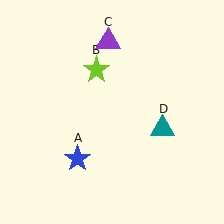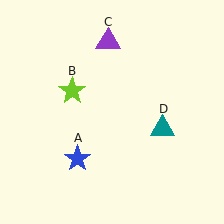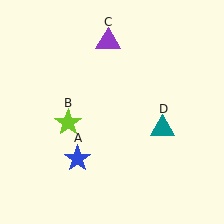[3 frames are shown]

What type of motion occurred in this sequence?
The lime star (object B) rotated counterclockwise around the center of the scene.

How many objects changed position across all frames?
1 object changed position: lime star (object B).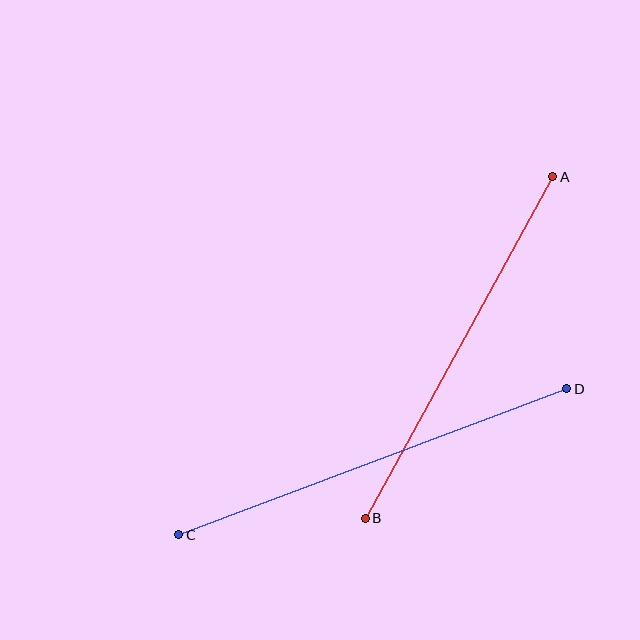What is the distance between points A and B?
The distance is approximately 390 pixels.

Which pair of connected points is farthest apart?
Points C and D are farthest apart.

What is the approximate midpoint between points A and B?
The midpoint is at approximately (459, 347) pixels.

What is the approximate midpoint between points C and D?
The midpoint is at approximately (373, 462) pixels.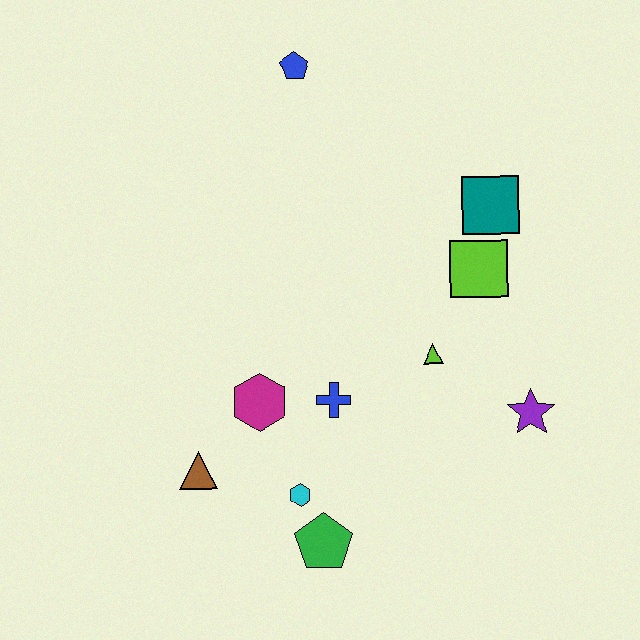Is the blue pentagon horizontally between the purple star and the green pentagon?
No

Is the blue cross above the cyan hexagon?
Yes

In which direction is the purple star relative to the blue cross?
The purple star is to the right of the blue cross.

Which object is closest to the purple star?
The lime triangle is closest to the purple star.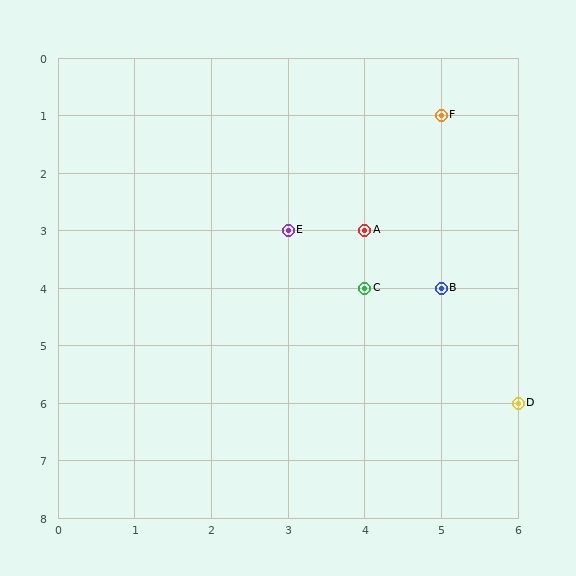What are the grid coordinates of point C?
Point C is at grid coordinates (4, 4).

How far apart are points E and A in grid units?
Points E and A are 1 column apart.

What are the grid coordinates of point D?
Point D is at grid coordinates (6, 6).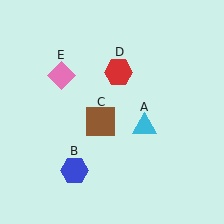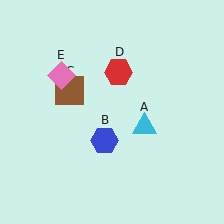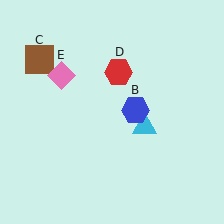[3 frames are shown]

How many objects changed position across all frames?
2 objects changed position: blue hexagon (object B), brown square (object C).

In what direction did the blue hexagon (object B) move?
The blue hexagon (object B) moved up and to the right.